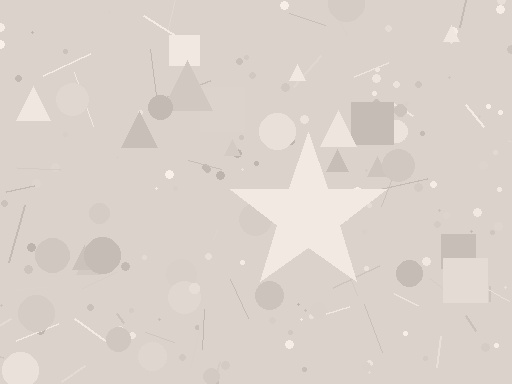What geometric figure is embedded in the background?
A star is embedded in the background.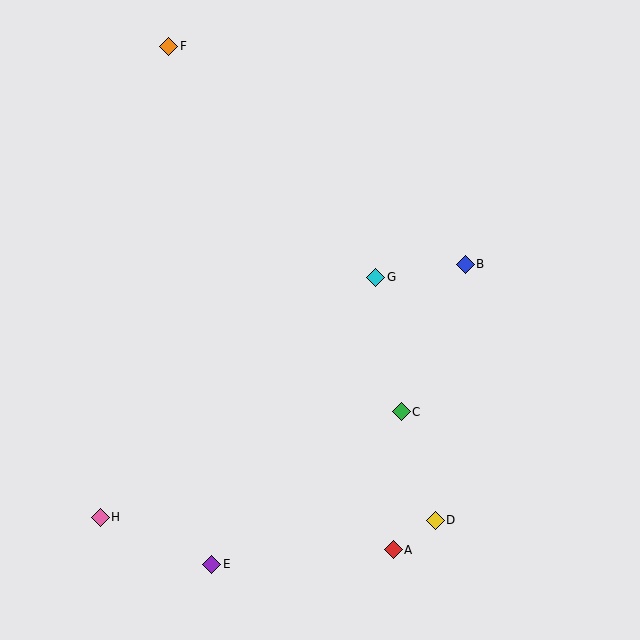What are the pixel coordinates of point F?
Point F is at (169, 46).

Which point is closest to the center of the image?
Point G at (376, 277) is closest to the center.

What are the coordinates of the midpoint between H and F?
The midpoint between H and F is at (135, 282).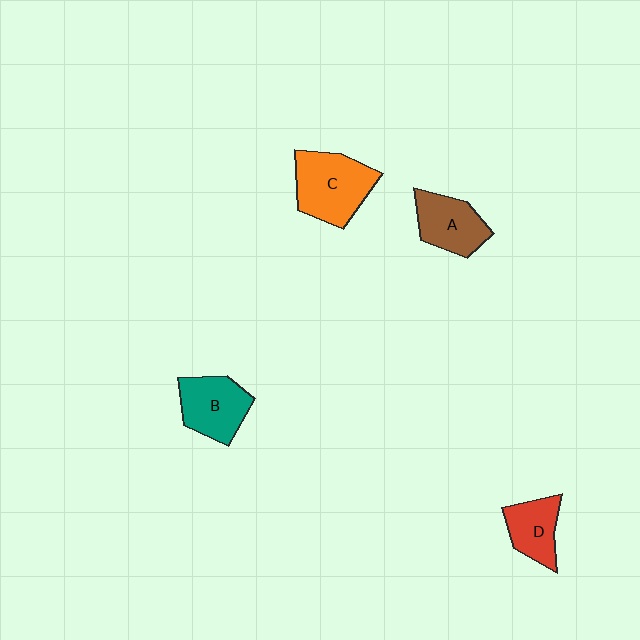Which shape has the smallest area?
Shape D (red).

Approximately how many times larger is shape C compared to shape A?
Approximately 1.4 times.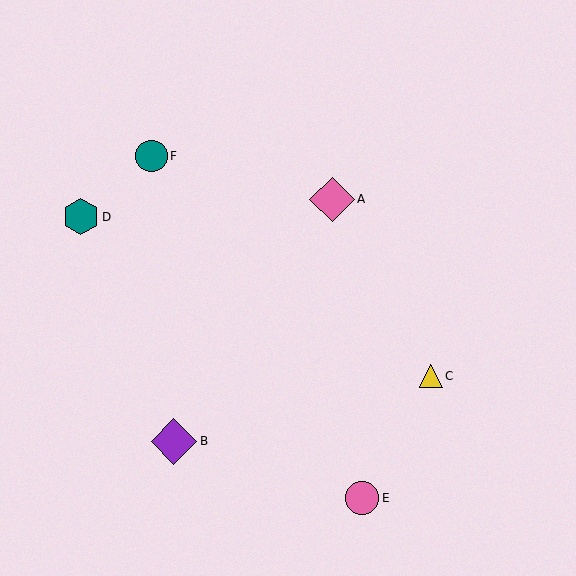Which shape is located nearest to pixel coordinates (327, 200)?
The pink diamond (labeled A) at (332, 199) is nearest to that location.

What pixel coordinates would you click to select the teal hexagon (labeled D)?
Click at (81, 217) to select the teal hexagon D.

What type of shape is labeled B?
Shape B is a purple diamond.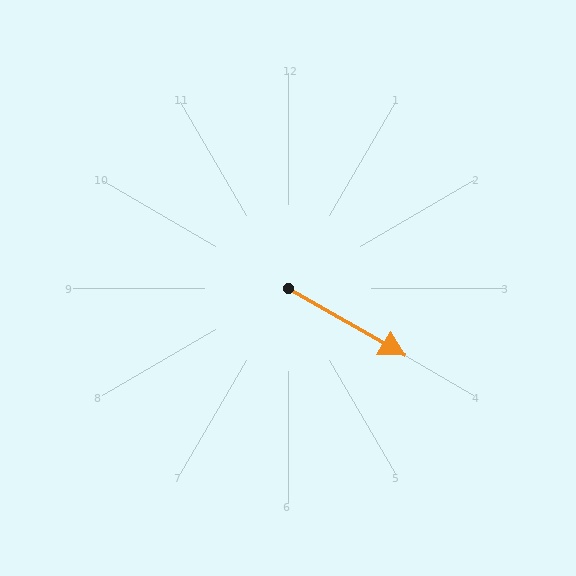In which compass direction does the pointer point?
Southeast.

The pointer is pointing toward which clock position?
Roughly 4 o'clock.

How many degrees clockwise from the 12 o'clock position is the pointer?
Approximately 120 degrees.